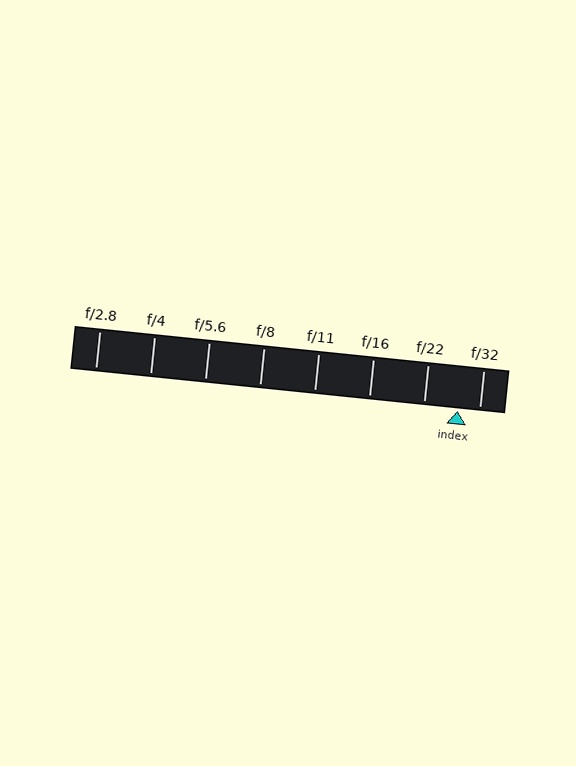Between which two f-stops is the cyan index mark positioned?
The index mark is between f/22 and f/32.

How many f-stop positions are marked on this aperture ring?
There are 8 f-stop positions marked.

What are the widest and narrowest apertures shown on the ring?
The widest aperture shown is f/2.8 and the narrowest is f/32.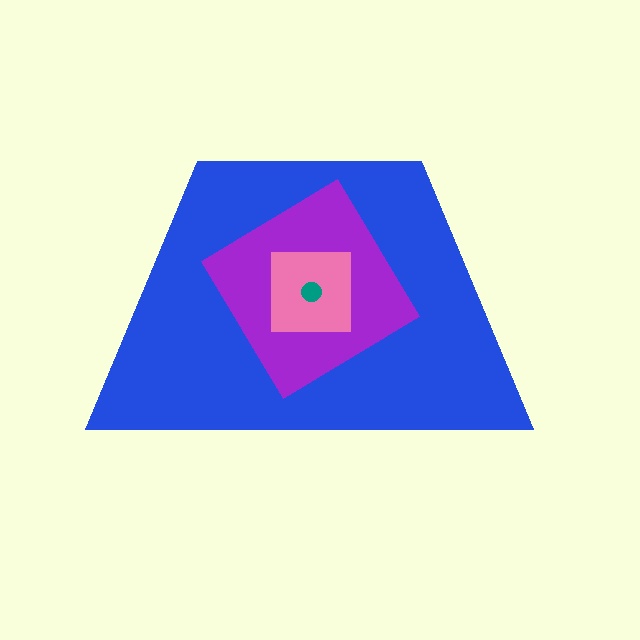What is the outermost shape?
The blue trapezoid.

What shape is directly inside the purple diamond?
The pink square.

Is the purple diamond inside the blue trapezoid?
Yes.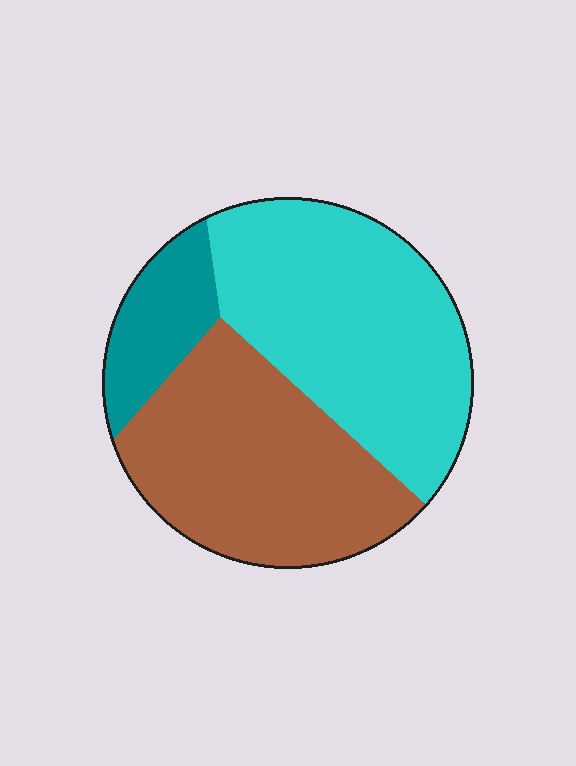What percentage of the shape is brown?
Brown takes up about two fifths (2/5) of the shape.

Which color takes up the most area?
Cyan, at roughly 45%.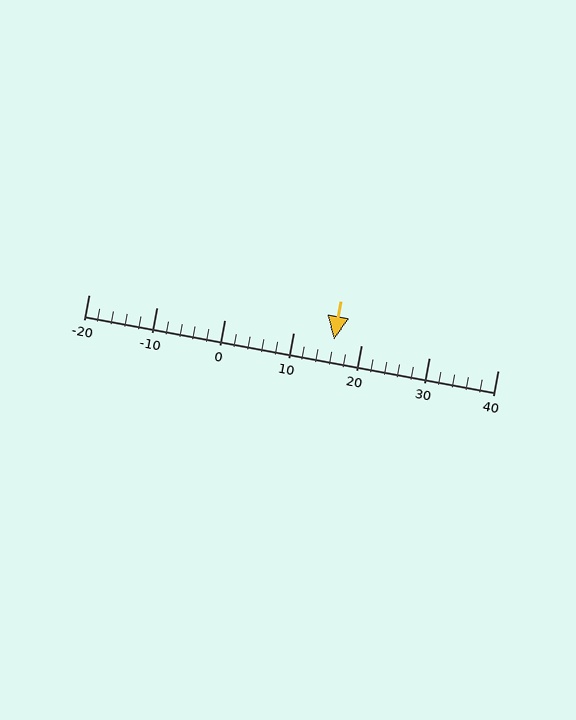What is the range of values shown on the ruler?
The ruler shows values from -20 to 40.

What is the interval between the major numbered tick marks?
The major tick marks are spaced 10 units apart.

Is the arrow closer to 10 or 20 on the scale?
The arrow is closer to 20.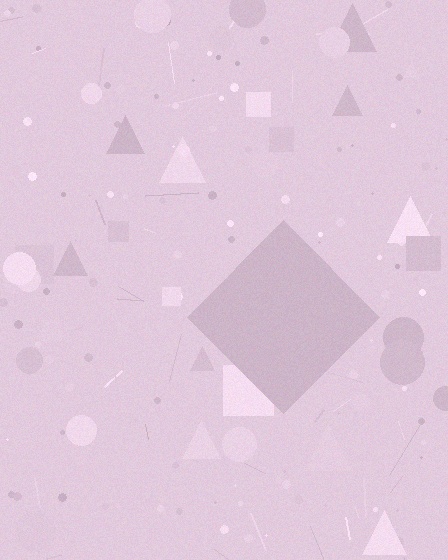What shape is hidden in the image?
A diamond is hidden in the image.